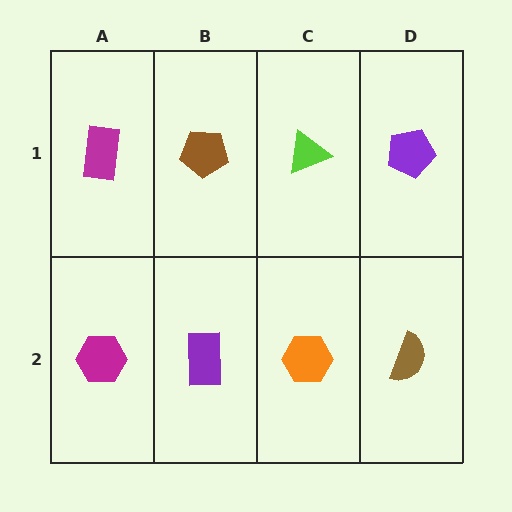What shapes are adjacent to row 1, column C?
An orange hexagon (row 2, column C), a brown pentagon (row 1, column B), a purple pentagon (row 1, column D).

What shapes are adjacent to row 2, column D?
A purple pentagon (row 1, column D), an orange hexagon (row 2, column C).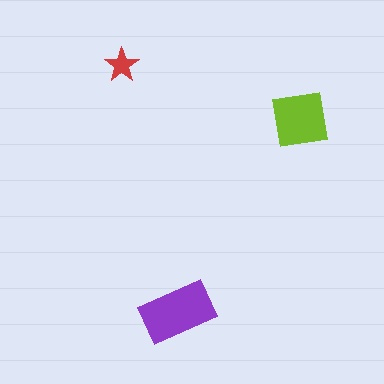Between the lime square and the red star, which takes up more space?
The lime square.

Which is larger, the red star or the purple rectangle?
The purple rectangle.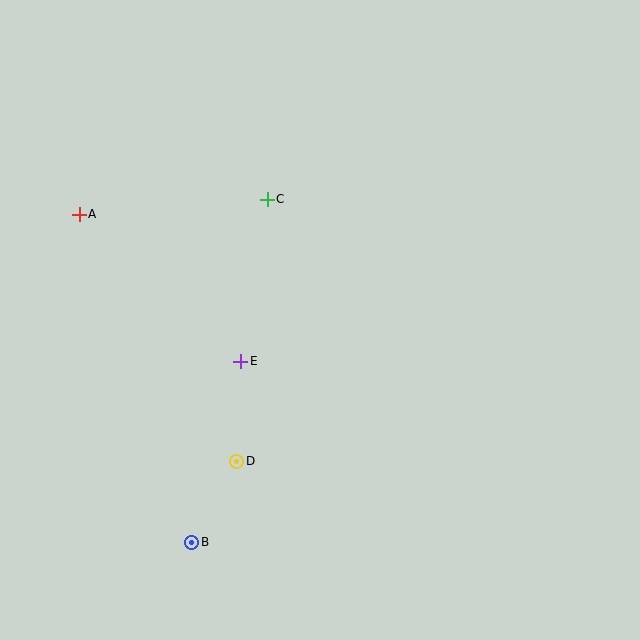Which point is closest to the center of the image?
Point E at (241, 361) is closest to the center.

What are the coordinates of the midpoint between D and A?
The midpoint between D and A is at (158, 338).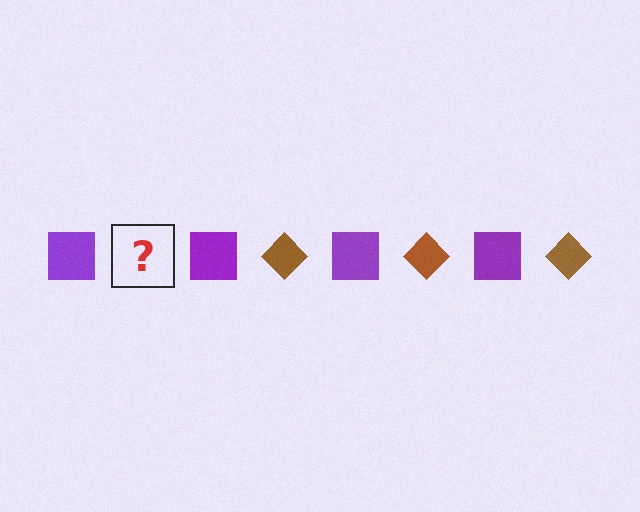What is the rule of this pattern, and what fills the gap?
The rule is that the pattern alternates between purple square and brown diamond. The gap should be filled with a brown diamond.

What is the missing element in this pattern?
The missing element is a brown diamond.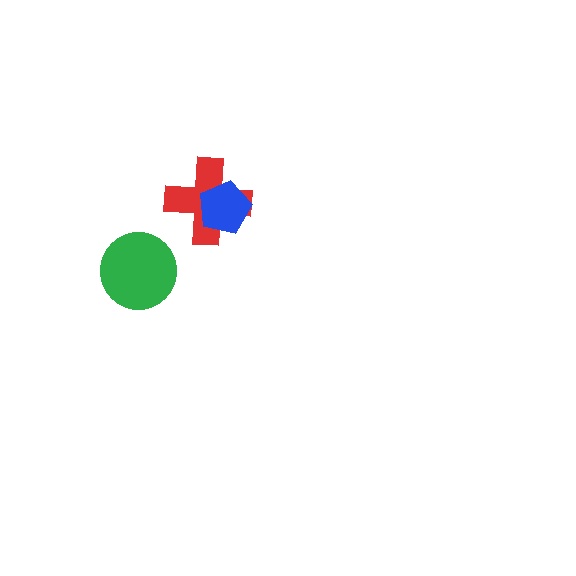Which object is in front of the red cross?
The blue pentagon is in front of the red cross.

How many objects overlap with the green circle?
0 objects overlap with the green circle.